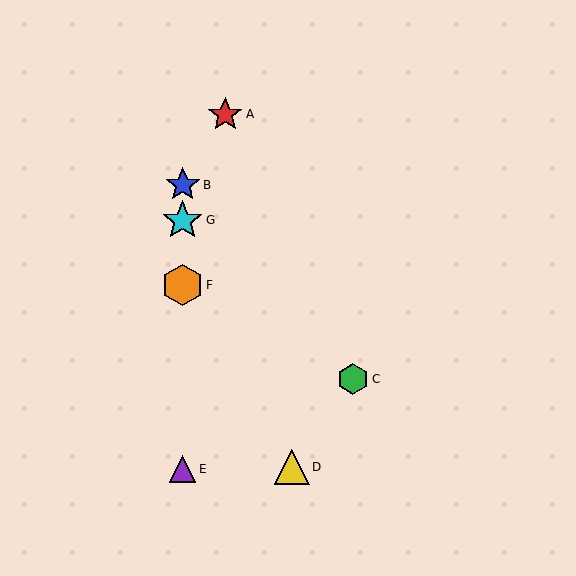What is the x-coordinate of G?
Object G is at x≈183.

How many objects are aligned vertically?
4 objects (B, E, F, G) are aligned vertically.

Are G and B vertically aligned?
Yes, both are at x≈183.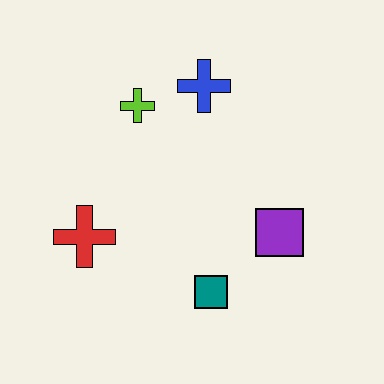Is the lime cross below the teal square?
No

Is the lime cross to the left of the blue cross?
Yes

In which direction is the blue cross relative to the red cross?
The blue cross is above the red cross.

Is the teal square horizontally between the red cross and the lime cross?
No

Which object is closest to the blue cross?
The lime cross is closest to the blue cross.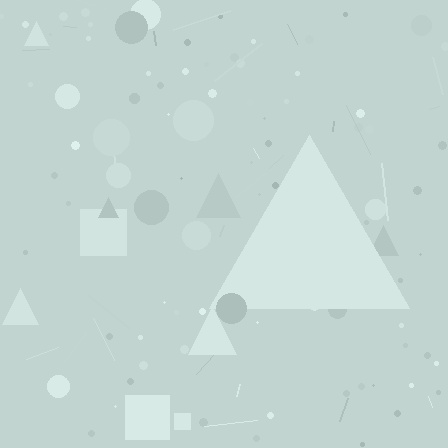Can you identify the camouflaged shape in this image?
The camouflaged shape is a triangle.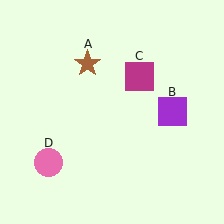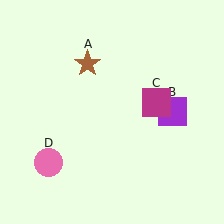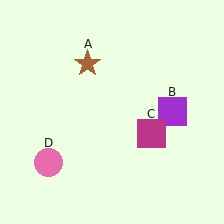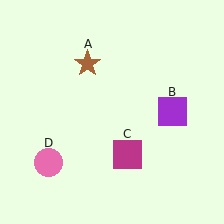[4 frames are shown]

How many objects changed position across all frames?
1 object changed position: magenta square (object C).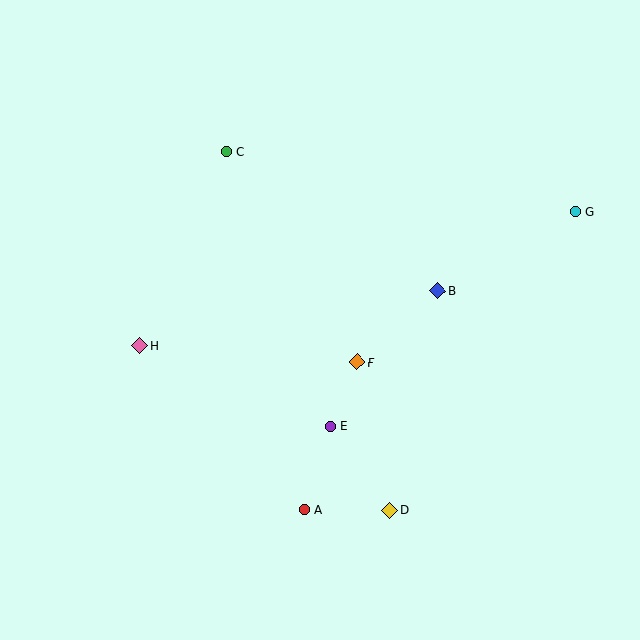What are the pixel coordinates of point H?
Point H is at (139, 346).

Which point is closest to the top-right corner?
Point G is closest to the top-right corner.